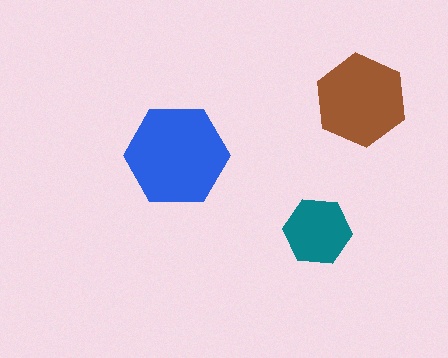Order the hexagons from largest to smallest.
the blue one, the brown one, the teal one.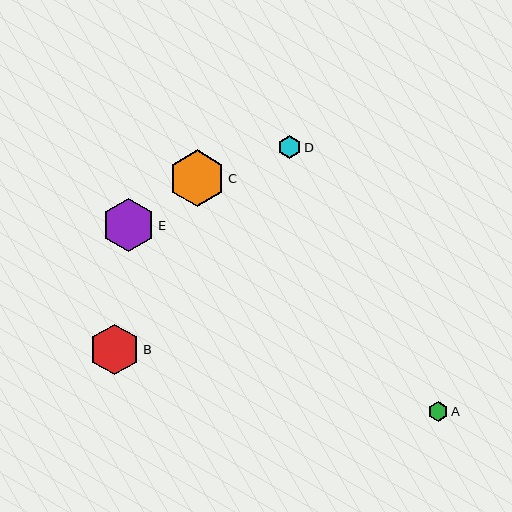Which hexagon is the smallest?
Hexagon A is the smallest with a size of approximately 19 pixels.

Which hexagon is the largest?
Hexagon C is the largest with a size of approximately 56 pixels.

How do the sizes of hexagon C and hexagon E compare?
Hexagon C and hexagon E are approximately the same size.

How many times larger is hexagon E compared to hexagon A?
Hexagon E is approximately 2.7 times the size of hexagon A.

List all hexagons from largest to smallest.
From largest to smallest: C, E, B, D, A.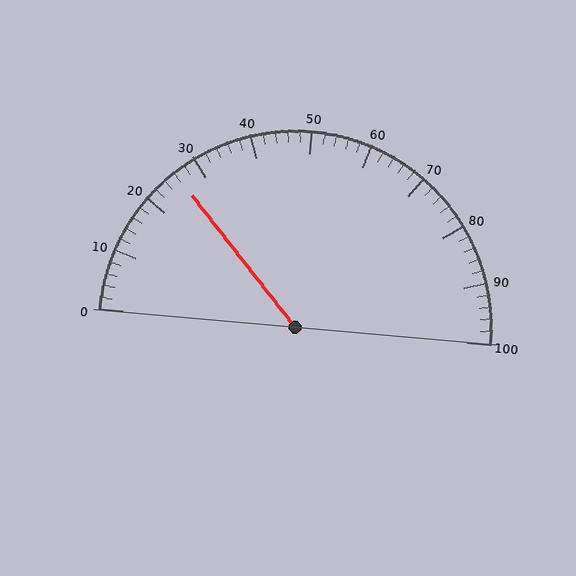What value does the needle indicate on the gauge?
The needle indicates approximately 26.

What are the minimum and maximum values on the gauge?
The gauge ranges from 0 to 100.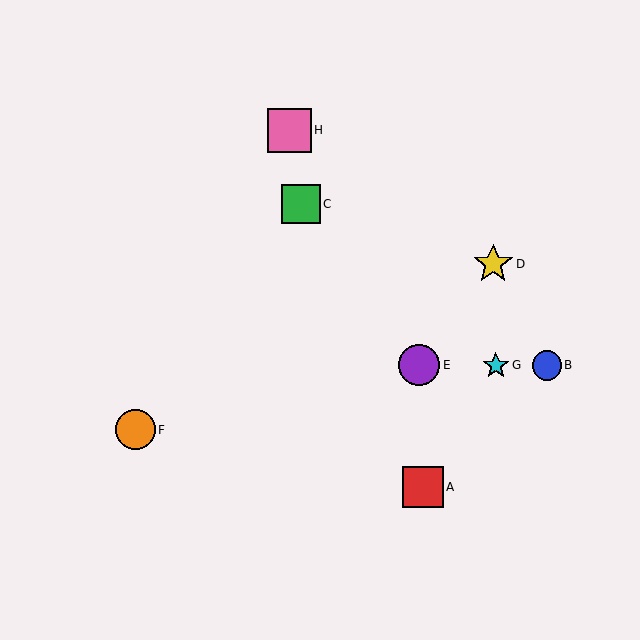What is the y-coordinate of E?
Object E is at y≈365.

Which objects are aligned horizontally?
Objects B, E, G are aligned horizontally.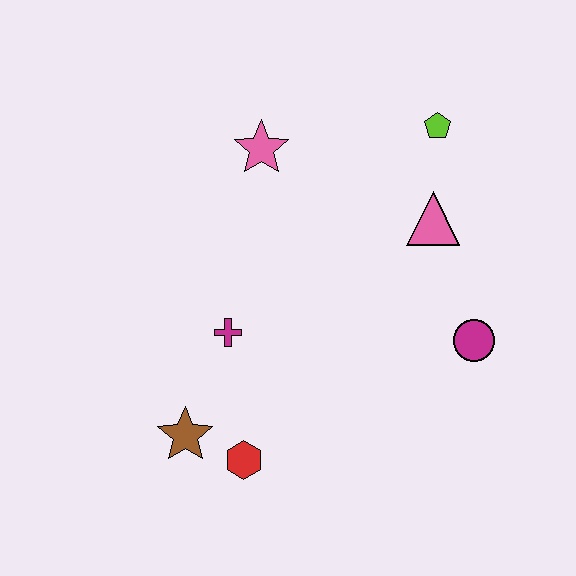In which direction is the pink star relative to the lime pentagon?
The pink star is to the left of the lime pentagon.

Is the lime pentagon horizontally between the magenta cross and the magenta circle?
Yes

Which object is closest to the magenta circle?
The pink triangle is closest to the magenta circle.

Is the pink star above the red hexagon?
Yes